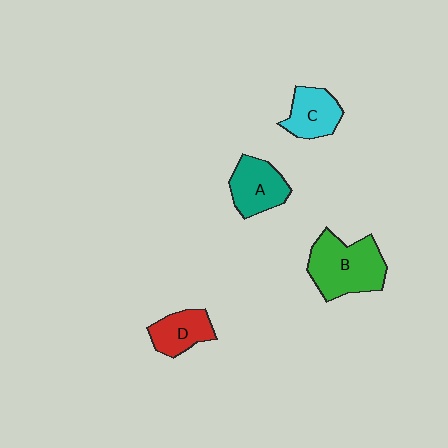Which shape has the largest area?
Shape B (green).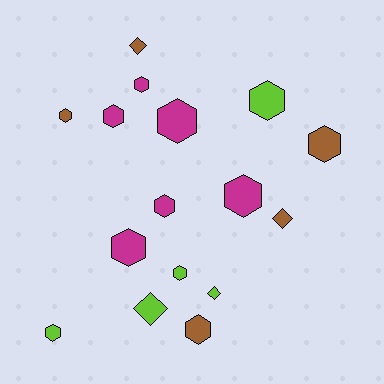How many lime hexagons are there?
There are 3 lime hexagons.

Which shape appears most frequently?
Hexagon, with 12 objects.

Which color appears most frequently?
Magenta, with 6 objects.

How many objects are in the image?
There are 16 objects.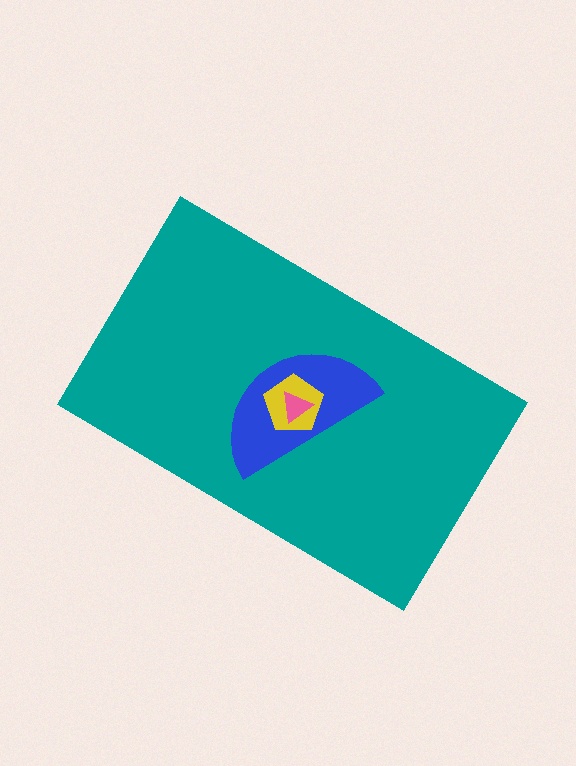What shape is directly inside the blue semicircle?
The yellow pentagon.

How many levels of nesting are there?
4.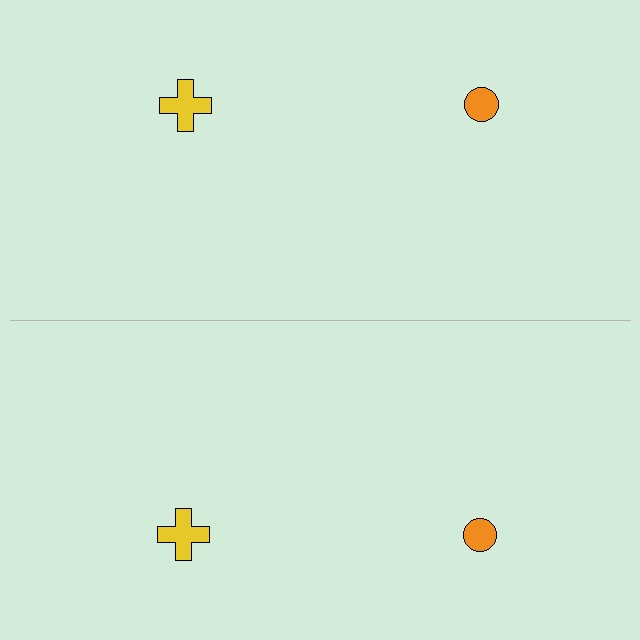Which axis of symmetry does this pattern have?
The pattern has a horizontal axis of symmetry running through the center of the image.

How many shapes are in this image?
There are 4 shapes in this image.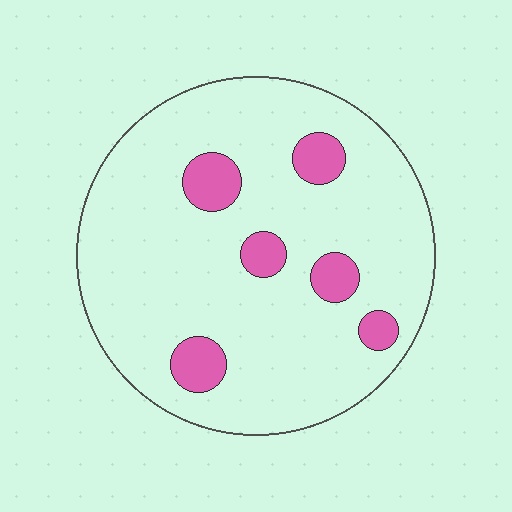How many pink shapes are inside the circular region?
6.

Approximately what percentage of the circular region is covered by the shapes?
Approximately 10%.